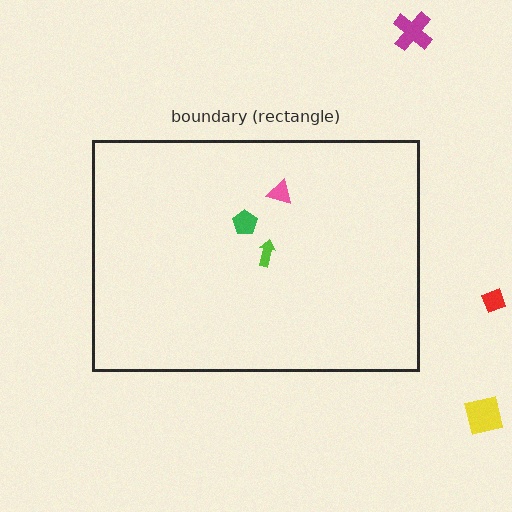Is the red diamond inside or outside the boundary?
Outside.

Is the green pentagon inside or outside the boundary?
Inside.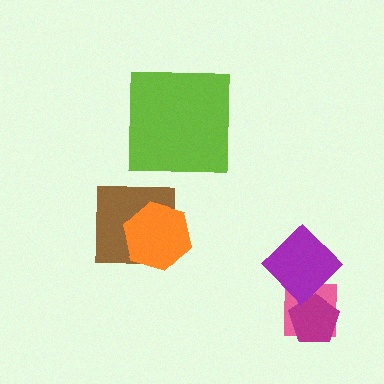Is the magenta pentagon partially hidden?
Yes, it is partially covered by another shape.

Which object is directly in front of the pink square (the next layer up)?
The magenta pentagon is directly in front of the pink square.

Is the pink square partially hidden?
Yes, it is partially covered by another shape.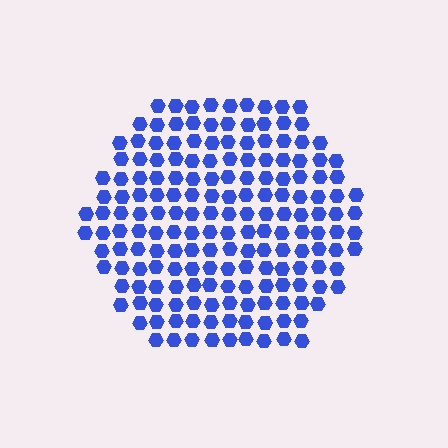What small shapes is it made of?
It is made of small hexagons.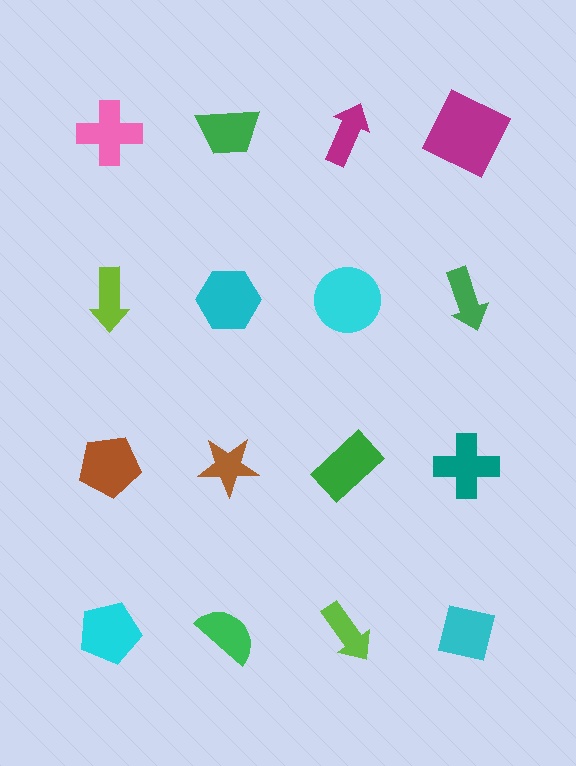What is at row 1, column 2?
A green trapezoid.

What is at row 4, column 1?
A cyan pentagon.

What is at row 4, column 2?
A green semicircle.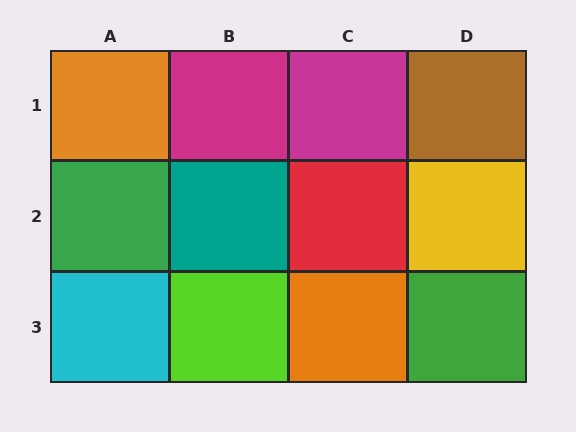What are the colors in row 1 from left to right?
Orange, magenta, magenta, brown.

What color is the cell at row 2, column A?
Green.